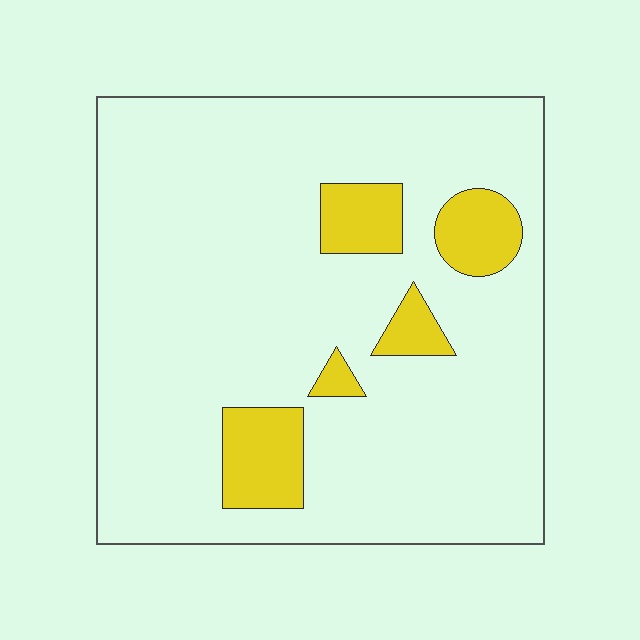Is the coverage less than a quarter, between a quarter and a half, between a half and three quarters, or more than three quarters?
Less than a quarter.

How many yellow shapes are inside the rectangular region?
5.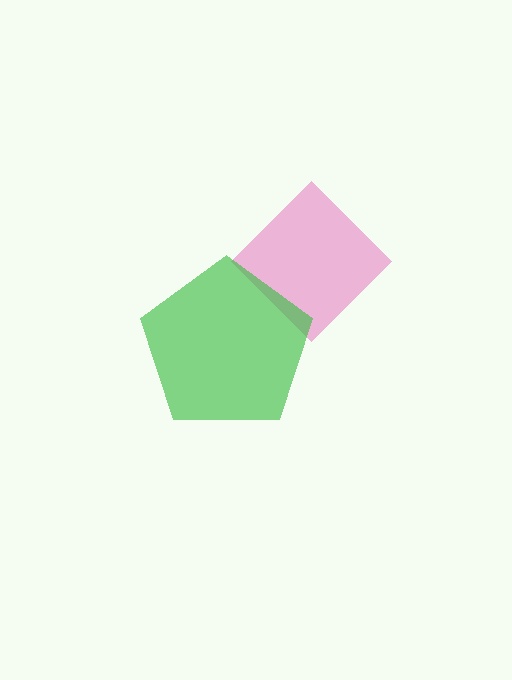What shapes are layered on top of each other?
The layered shapes are: a pink diamond, a green pentagon.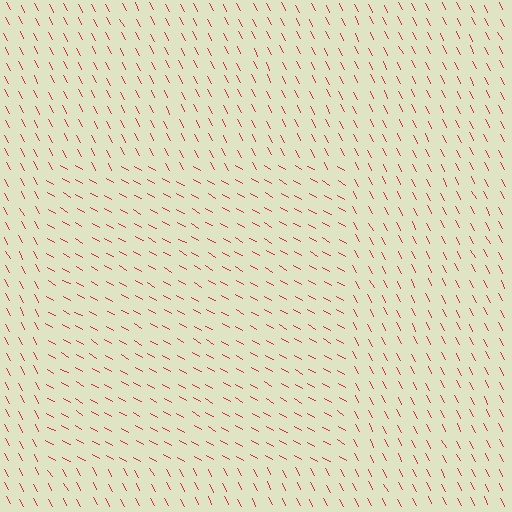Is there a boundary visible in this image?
Yes, there is a texture boundary formed by a change in line orientation.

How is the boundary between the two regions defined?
The boundary is defined purely by a change in line orientation (approximately 32 degrees difference). All lines are the same color and thickness.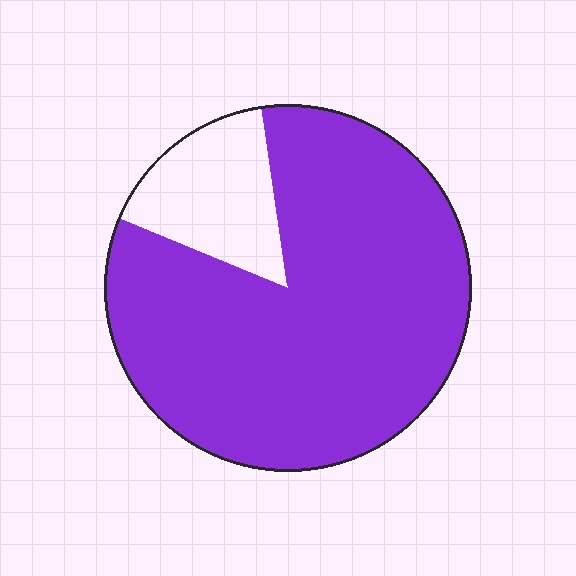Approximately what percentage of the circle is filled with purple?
Approximately 85%.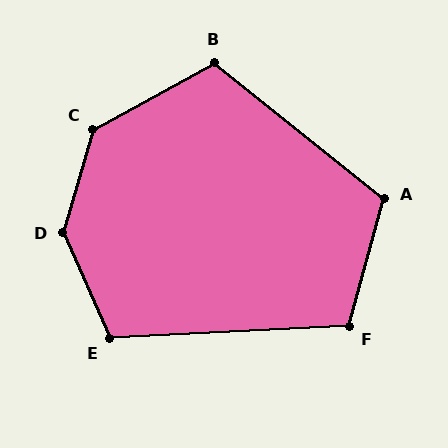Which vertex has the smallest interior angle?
F, at approximately 108 degrees.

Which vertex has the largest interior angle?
D, at approximately 140 degrees.